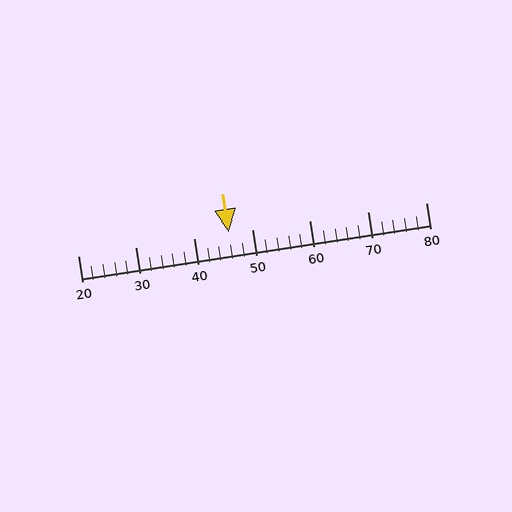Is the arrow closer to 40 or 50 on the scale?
The arrow is closer to 50.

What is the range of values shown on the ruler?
The ruler shows values from 20 to 80.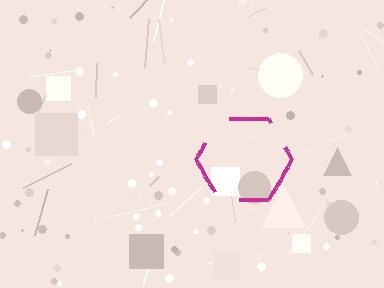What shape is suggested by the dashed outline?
The dashed outline suggests a hexagon.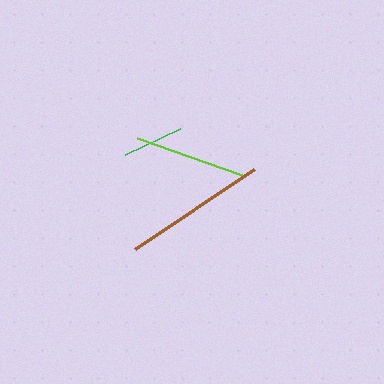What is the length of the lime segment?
The lime segment is approximately 111 pixels long.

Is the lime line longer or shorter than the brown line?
The brown line is longer than the lime line.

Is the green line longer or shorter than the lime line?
The lime line is longer than the green line.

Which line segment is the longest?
The brown line is the longest at approximately 144 pixels.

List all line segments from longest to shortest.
From longest to shortest: brown, lime, green.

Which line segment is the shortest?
The green line is the shortest at approximately 61 pixels.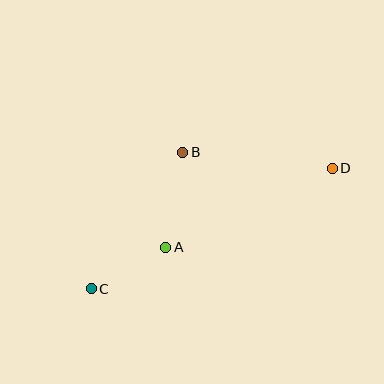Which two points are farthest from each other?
Points C and D are farthest from each other.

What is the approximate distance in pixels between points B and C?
The distance between B and C is approximately 164 pixels.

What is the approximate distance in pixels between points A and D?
The distance between A and D is approximately 185 pixels.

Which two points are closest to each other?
Points A and C are closest to each other.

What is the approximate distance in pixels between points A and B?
The distance between A and B is approximately 96 pixels.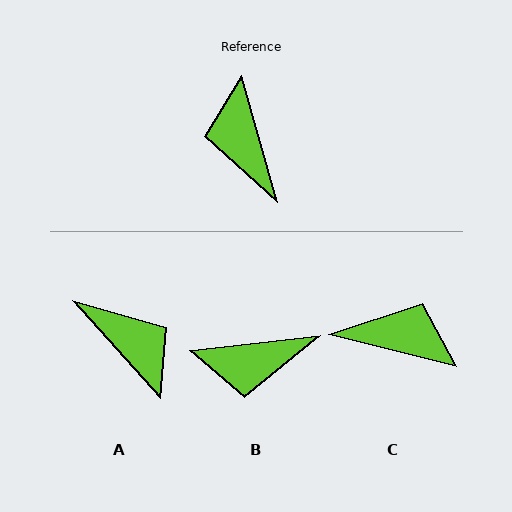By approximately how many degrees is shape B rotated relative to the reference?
Approximately 81 degrees counter-clockwise.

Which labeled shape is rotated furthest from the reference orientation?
A, about 154 degrees away.